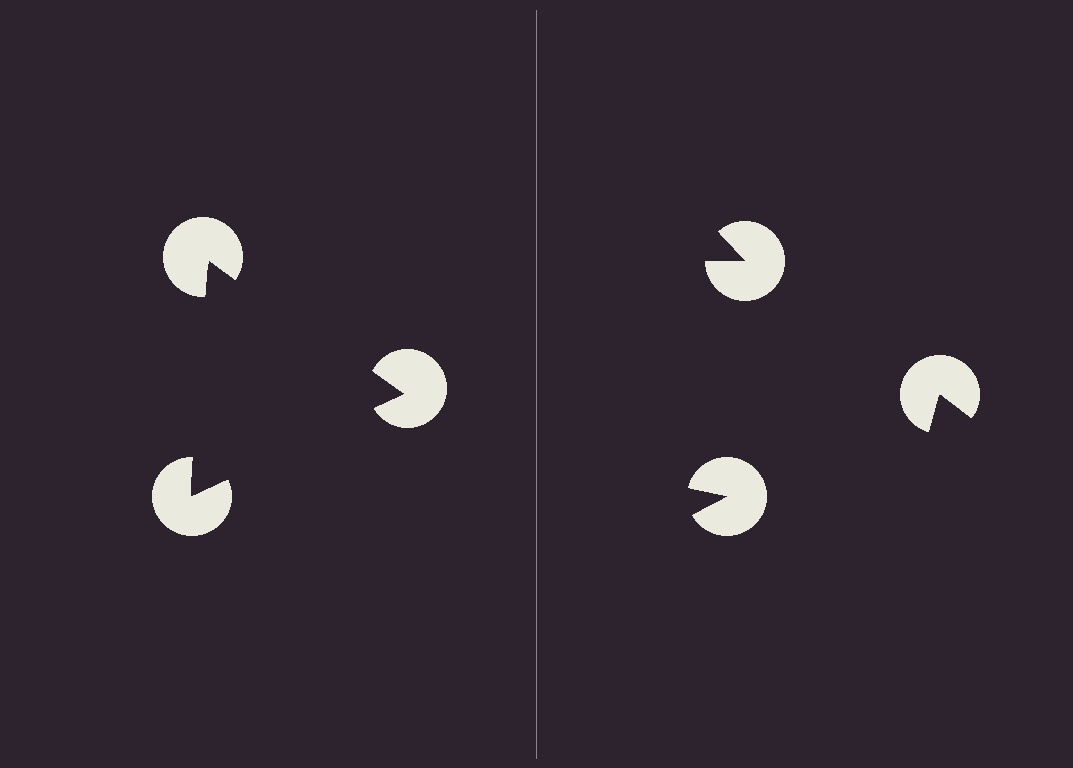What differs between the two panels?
The pac-man discs are positioned identically on both sides; only the wedge orientations differ. On the left they align to a triangle; on the right they are misaligned.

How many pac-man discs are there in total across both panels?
6 — 3 on each side.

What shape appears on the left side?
An illusory triangle.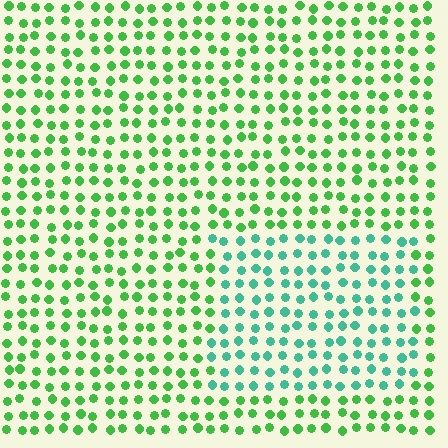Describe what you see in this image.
The image is filled with small green elements in a uniform arrangement. A rectangle-shaped region is visible where the elements are tinted to a slightly different hue, forming a subtle color boundary.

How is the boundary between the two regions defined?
The boundary is defined purely by a slight shift in hue (about 40 degrees). Spacing, size, and orientation are identical on both sides.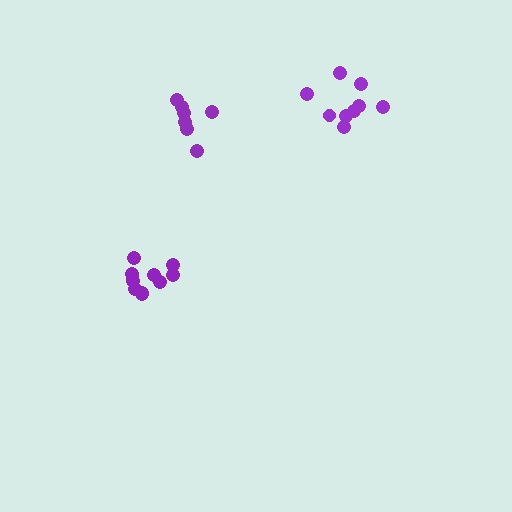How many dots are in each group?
Group 1: 11 dots, Group 2: 7 dots, Group 3: 9 dots (27 total).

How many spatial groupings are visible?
There are 3 spatial groupings.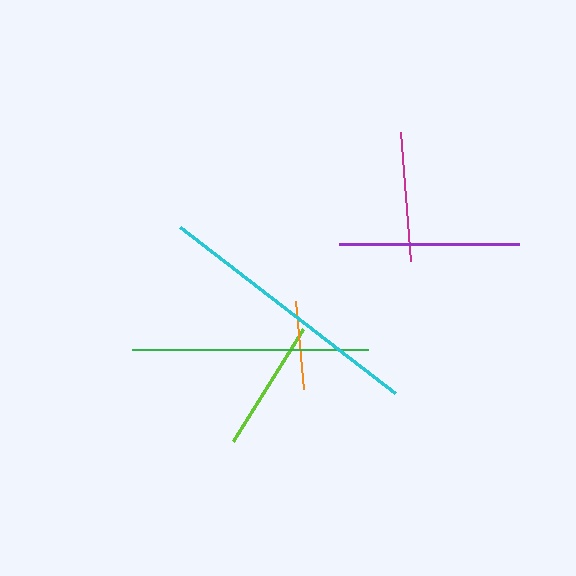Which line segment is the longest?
The cyan line is the longest at approximately 272 pixels.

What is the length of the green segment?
The green segment is approximately 236 pixels long.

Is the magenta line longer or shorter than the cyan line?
The cyan line is longer than the magenta line.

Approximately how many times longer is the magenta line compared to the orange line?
The magenta line is approximately 1.5 times the length of the orange line.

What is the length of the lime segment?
The lime segment is approximately 132 pixels long.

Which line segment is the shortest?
The orange line is the shortest at approximately 88 pixels.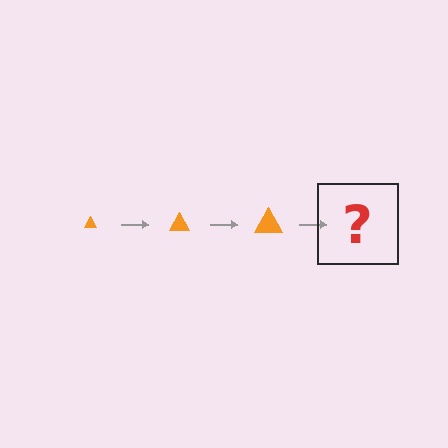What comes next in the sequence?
The next element should be an orange triangle, larger than the previous one.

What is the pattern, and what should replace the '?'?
The pattern is that the triangle gets progressively larger each step. The '?' should be an orange triangle, larger than the previous one.